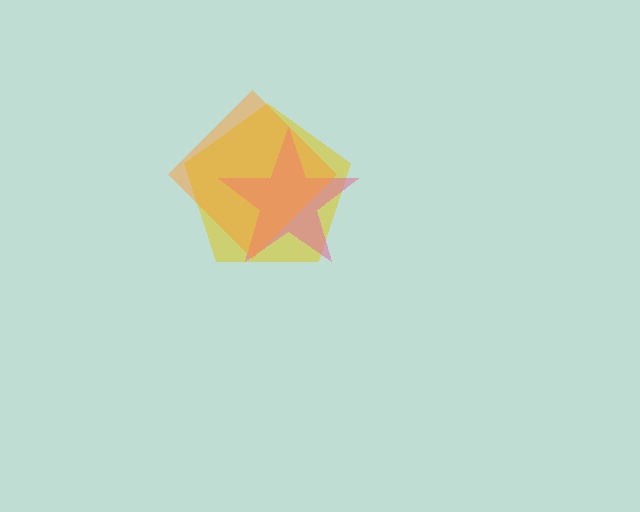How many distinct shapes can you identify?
There are 3 distinct shapes: a yellow pentagon, a pink star, an orange diamond.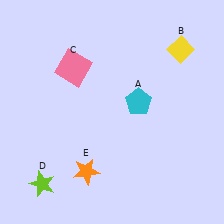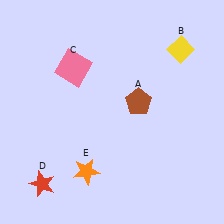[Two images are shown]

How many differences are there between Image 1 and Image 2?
There are 2 differences between the two images.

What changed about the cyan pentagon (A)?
In Image 1, A is cyan. In Image 2, it changed to brown.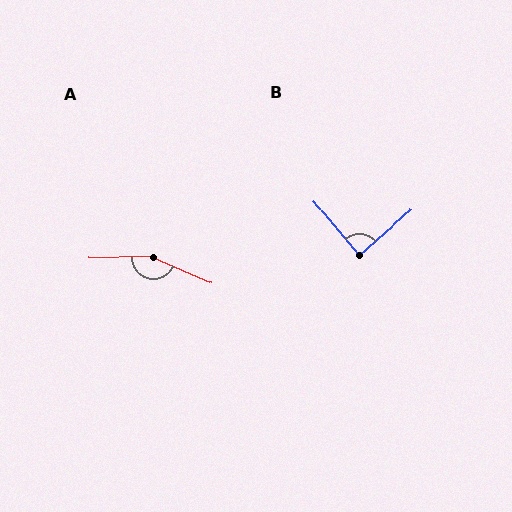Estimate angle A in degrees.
Approximately 157 degrees.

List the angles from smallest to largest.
B (89°), A (157°).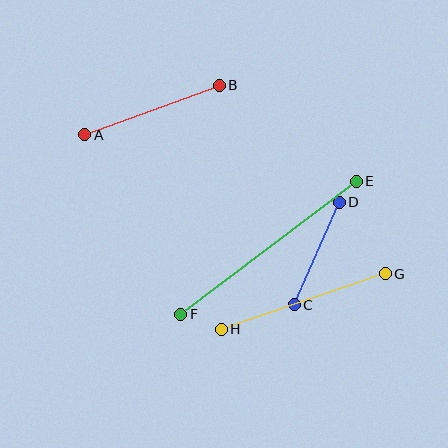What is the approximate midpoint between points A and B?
The midpoint is at approximately (152, 110) pixels.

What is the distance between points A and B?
The distance is approximately 143 pixels.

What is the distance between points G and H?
The distance is approximately 173 pixels.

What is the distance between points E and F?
The distance is approximately 220 pixels.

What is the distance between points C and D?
The distance is approximately 112 pixels.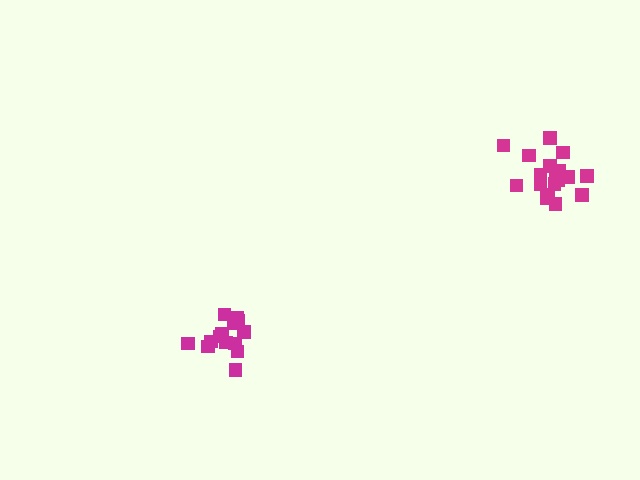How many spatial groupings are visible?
There are 2 spatial groupings.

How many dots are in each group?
Group 1: 14 dots, Group 2: 18 dots (32 total).